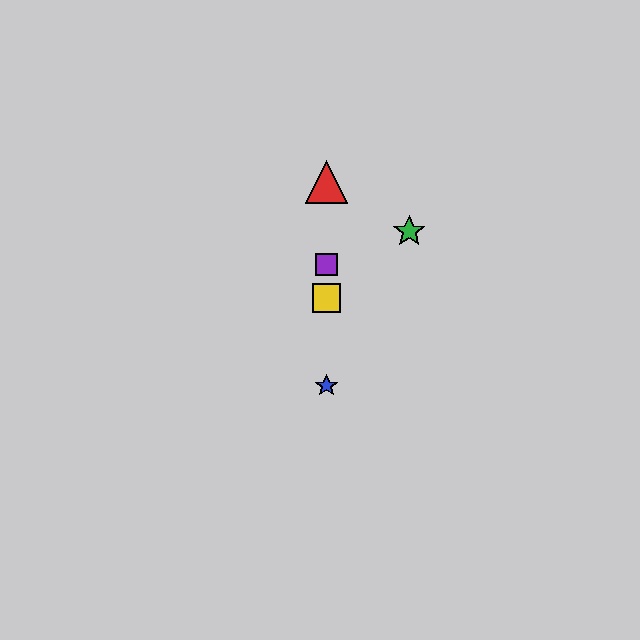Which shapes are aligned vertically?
The red triangle, the blue star, the yellow square, the purple square are aligned vertically.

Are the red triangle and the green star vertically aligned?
No, the red triangle is at x≈326 and the green star is at x≈409.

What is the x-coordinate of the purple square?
The purple square is at x≈326.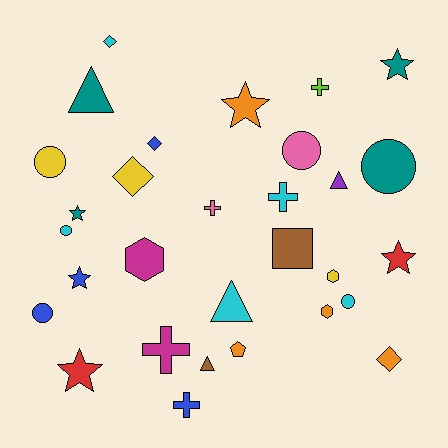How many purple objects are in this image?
There is 1 purple object.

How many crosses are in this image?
There are 5 crosses.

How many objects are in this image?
There are 30 objects.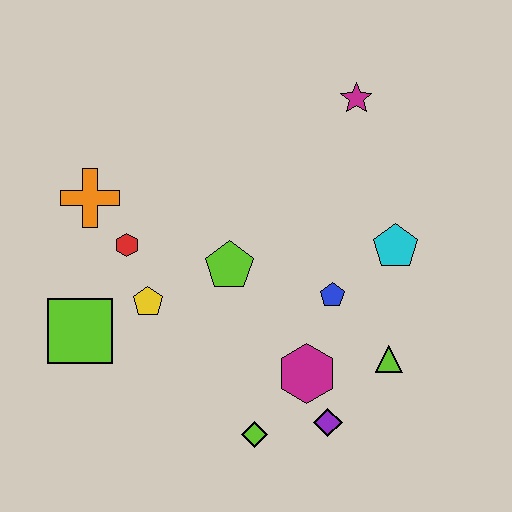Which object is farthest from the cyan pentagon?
The lime square is farthest from the cyan pentagon.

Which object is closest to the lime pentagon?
The yellow pentagon is closest to the lime pentagon.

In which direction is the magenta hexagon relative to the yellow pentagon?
The magenta hexagon is to the right of the yellow pentagon.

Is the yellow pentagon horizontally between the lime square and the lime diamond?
Yes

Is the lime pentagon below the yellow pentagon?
No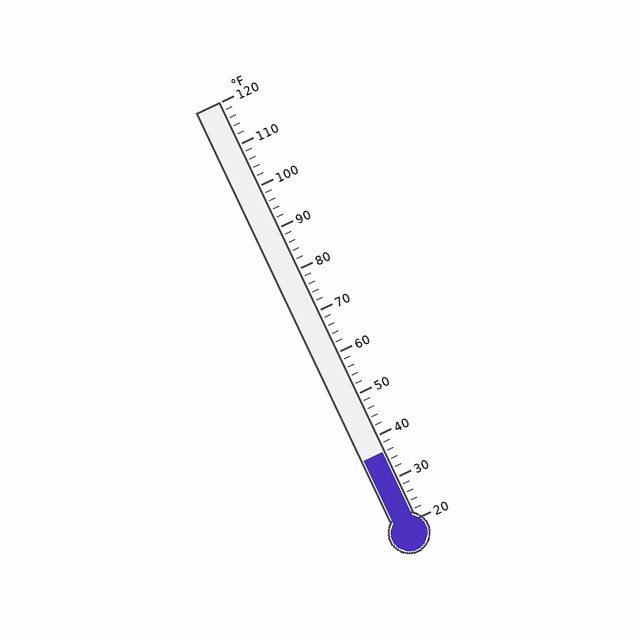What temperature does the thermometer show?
The thermometer shows approximately 36°F.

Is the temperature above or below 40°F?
The temperature is below 40°F.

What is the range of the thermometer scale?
The thermometer scale ranges from 20°F to 120°F.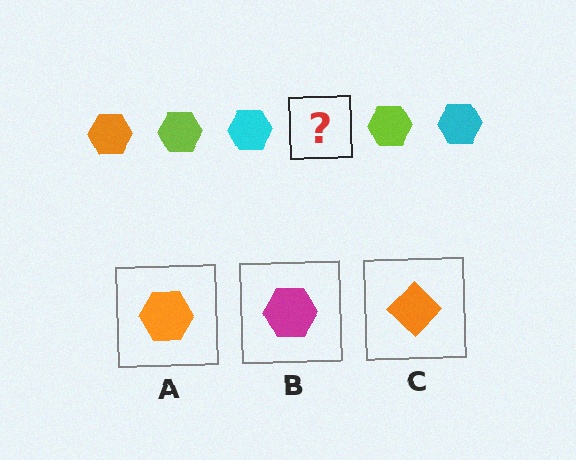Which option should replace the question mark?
Option A.